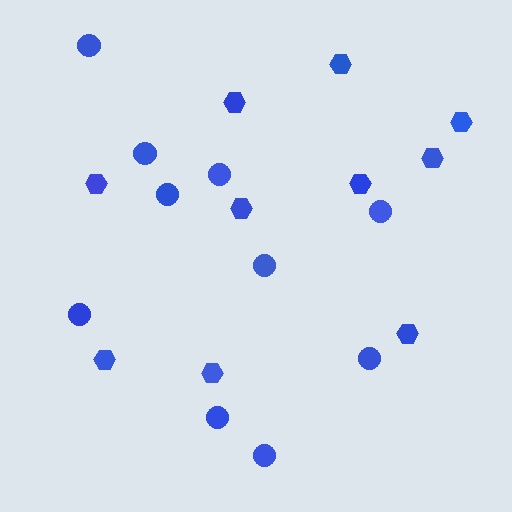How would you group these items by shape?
There are 2 groups: one group of circles (10) and one group of hexagons (10).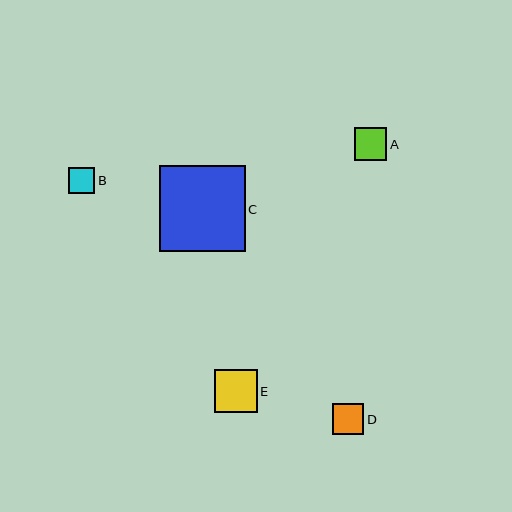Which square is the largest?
Square C is the largest with a size of approximately 86 pixels.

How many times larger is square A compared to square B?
Square A is approximately 1.2 times the size of square B.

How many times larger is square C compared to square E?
Square C is approximately 2.0 times the size of square E.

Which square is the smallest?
Square B is the smallest with a size of approximately 26 pixels.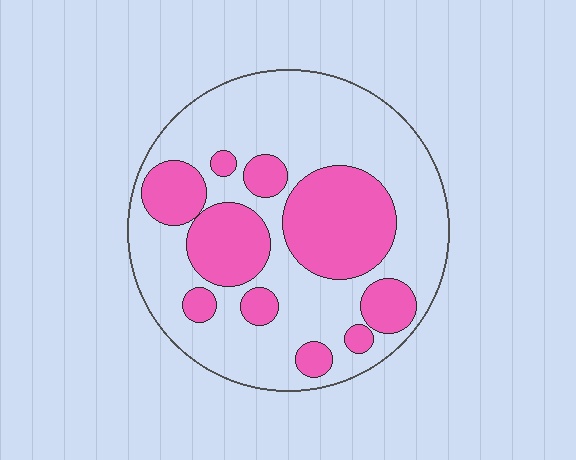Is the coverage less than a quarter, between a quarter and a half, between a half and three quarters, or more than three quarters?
Between a quarter and a half.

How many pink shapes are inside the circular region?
10.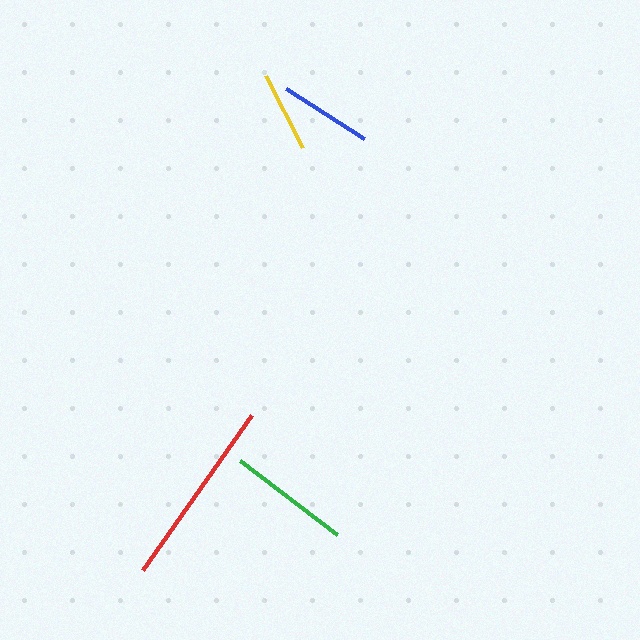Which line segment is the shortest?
The yellow line is the shortest at approximately 81 pixels.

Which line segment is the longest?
The red line is the longest at approximately 190 pixels.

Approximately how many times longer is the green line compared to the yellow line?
The green line is approximately 1.5 times the length of the yellow line.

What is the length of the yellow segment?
The yellow segment is approximately 81 pixels long.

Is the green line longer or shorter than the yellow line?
The green line is longer than the yellow line.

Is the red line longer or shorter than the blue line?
The red line is longer than the blue line.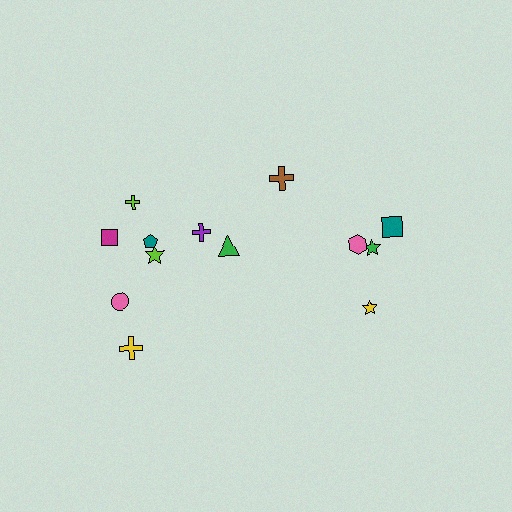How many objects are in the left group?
There are 8 objects.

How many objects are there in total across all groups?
There are 13 objects.